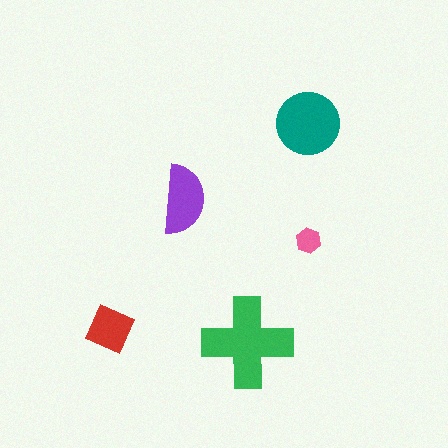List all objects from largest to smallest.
The green cross, the teal circle, the purple semicircle, the red diamond, the pink hexagon.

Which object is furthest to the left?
The red diamond is leftmost.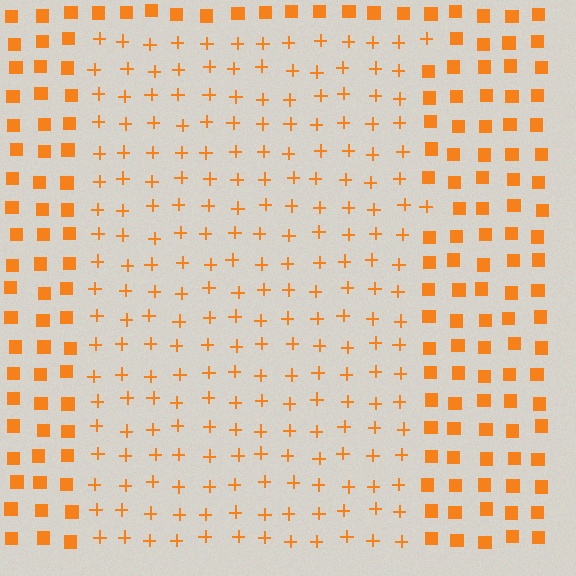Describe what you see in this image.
The image is filled with small orange elements arranged in a uniform grid. A rectangle-shaped region contains plus signs, while the surrounding area contains squares. The boundary is defined purely by the change in element shape.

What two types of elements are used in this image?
The image uses plus signs inside the rectangle region and squares outside it.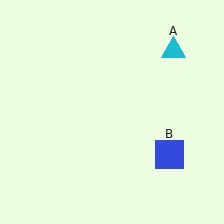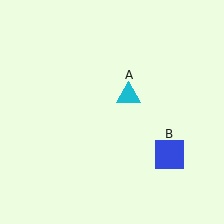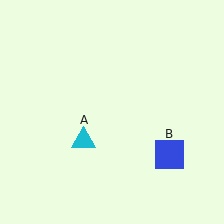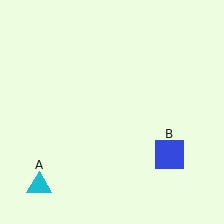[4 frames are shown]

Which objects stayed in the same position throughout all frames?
Blue square (object B) remained stationary.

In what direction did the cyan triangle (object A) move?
The cyan triangle (object A) moved down and to the left.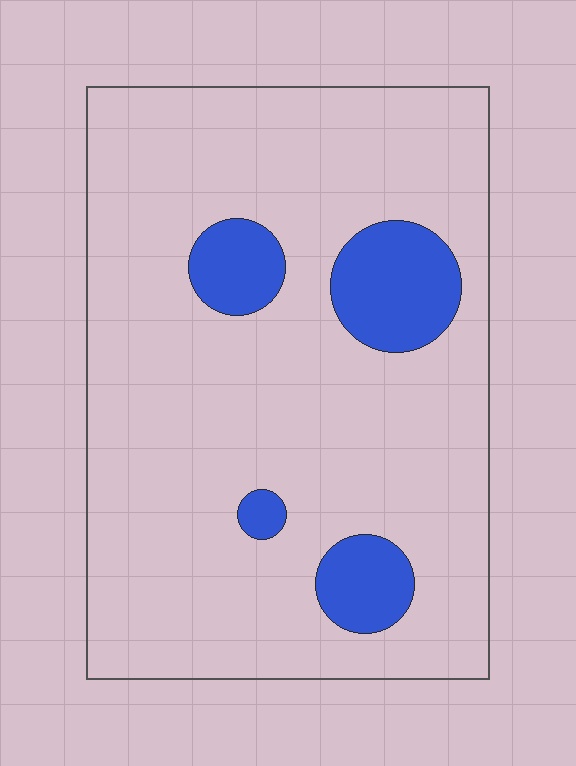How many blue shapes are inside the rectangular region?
4.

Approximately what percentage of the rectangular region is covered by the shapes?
Approximately 15%.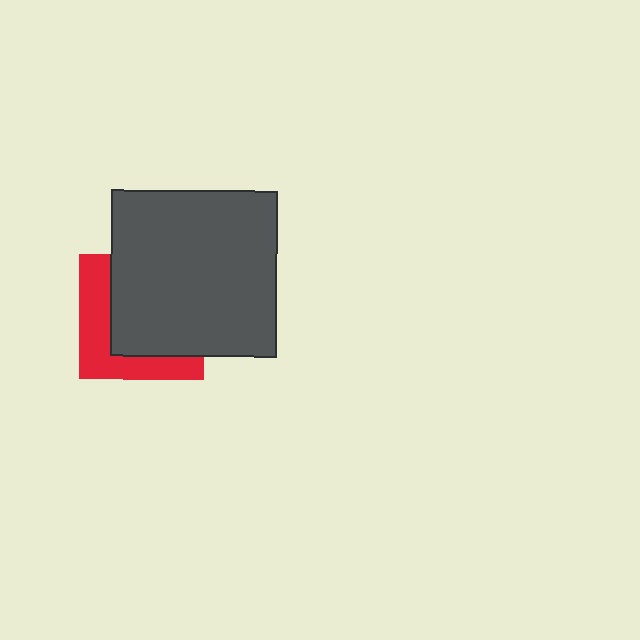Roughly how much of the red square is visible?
A small part of it is visible (roughly 39%).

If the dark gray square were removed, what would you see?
You would see the complete red square.